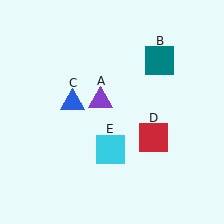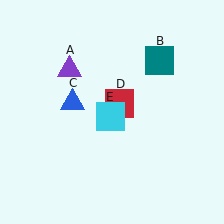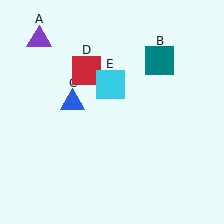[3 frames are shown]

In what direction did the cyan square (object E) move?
The cyan square (object E) moved up.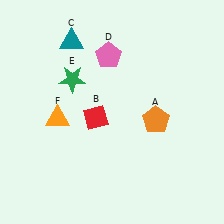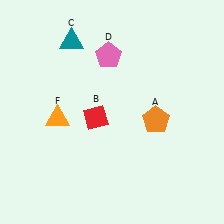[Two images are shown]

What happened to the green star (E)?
The green star (E) was removed in Image 2. It was in the top-left area of Image 1.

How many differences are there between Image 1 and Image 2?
There is 1 difference between the two images.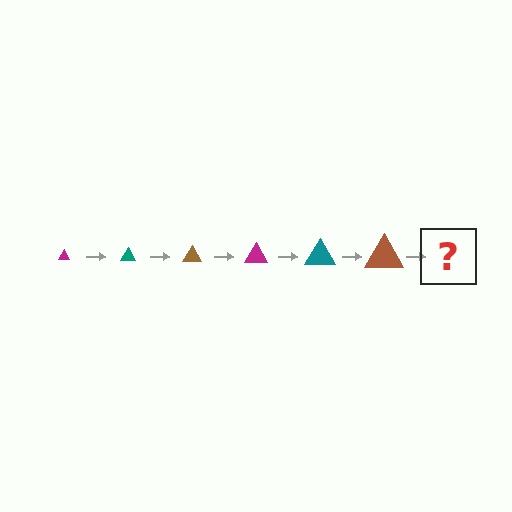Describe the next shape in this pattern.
It should be a magenta triangle, larger than the previous one.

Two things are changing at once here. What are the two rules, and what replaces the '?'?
The two rules are that the triangle grows larger each step and the color cycles through magenta, teal, and brown. The '?' should be a magenta triangle, larger than the previous one.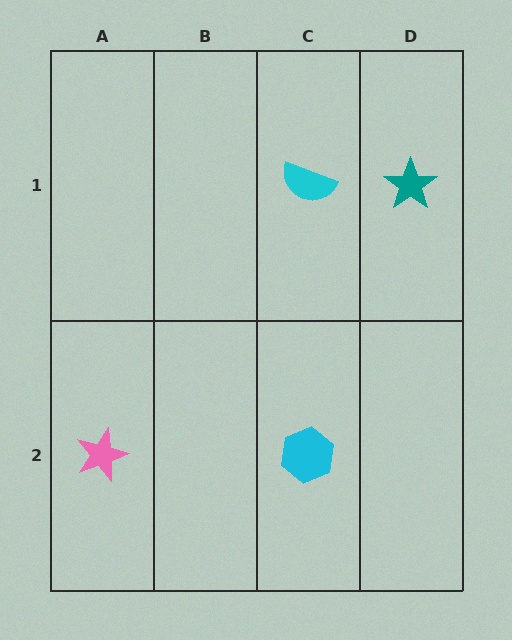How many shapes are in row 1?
2 shapes.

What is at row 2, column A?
A pink star.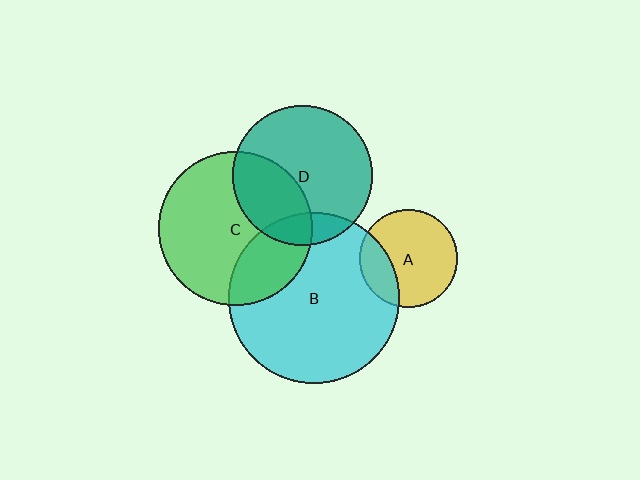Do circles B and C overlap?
Yes.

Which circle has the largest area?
Circle B (cyan).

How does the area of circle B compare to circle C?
Approximately 1.2 times.